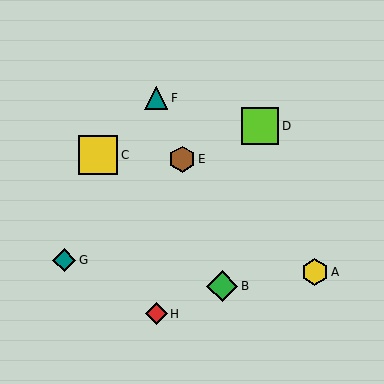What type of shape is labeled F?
Shape F is a teal triangle.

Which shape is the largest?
The yellow square (labeled C) is the largest.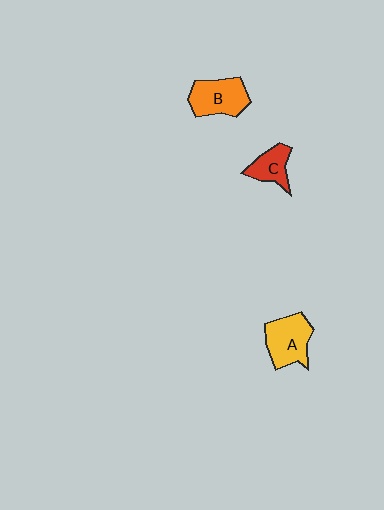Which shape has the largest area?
Shape A (yellow).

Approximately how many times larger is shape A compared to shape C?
Approximately 1.5 times.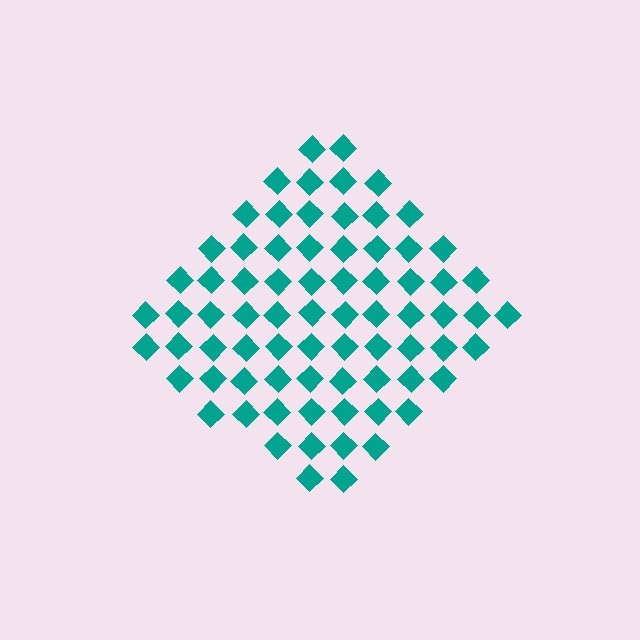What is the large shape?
The large shape is a diamond.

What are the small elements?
The small elements are diamonds.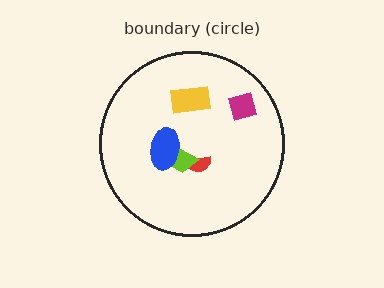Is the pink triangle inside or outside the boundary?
Inside.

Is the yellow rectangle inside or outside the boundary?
Inside.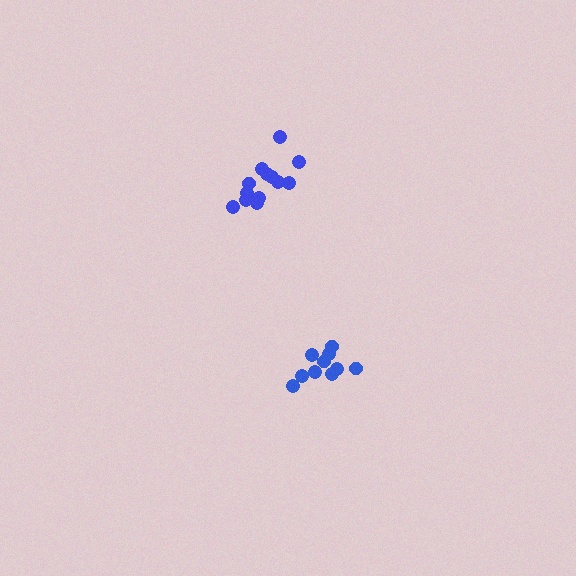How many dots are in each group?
Group 1: 13 dots, Group 2: 10 dots (23 total).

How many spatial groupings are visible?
There are 2 spatial groupings.